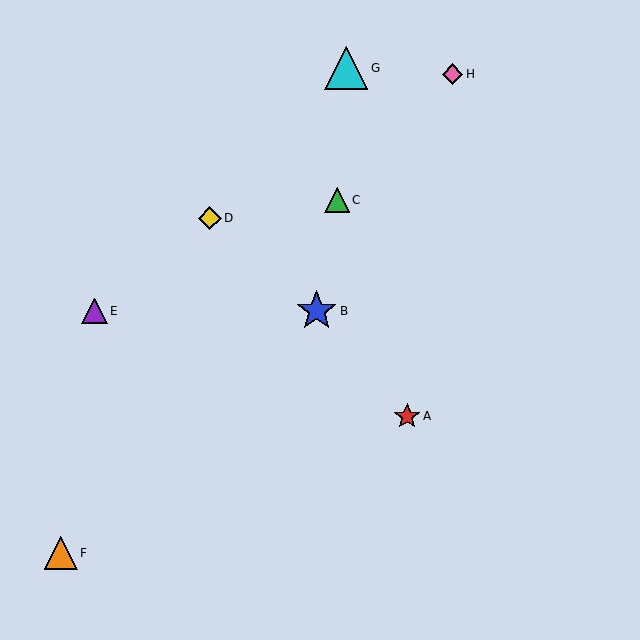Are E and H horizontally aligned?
No, E is at y≈311 and H is at y≈74.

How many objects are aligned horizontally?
2 objects (B, E) are aligned horizontally.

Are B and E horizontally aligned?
Yes, both are at y≈311.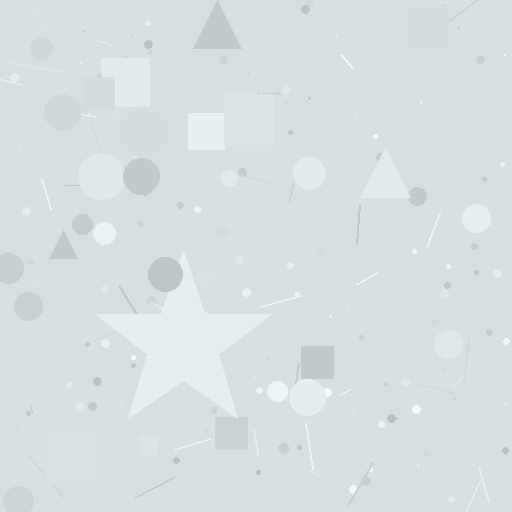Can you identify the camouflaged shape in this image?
The camouflaged shape is a star.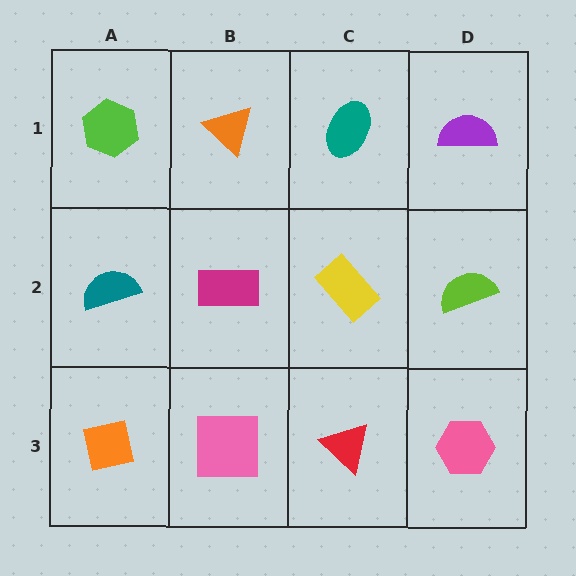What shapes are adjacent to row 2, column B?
An orange triangle (row 1, column B), a pink square (row 3, column B), a teal semicircle (row 2, column A), a yellow rectangle (row 2, column C).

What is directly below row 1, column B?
A magenta rectangle.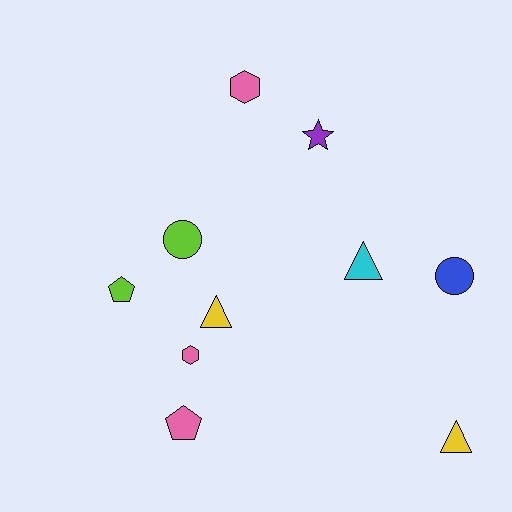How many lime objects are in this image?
There are 2 lime objects.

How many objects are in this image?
There are 10 objects.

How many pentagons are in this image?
There are 2 pentagons.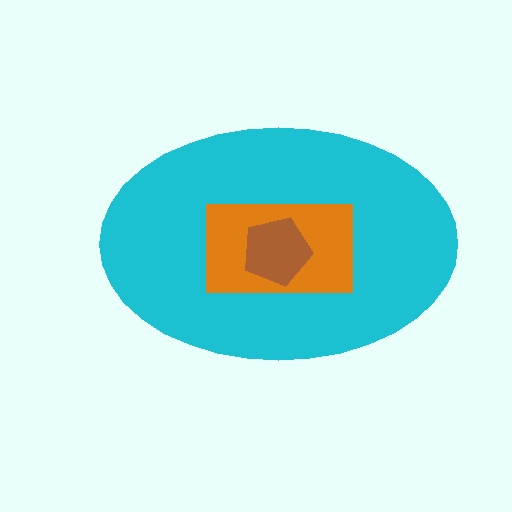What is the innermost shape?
The brown pentagon.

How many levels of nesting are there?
3.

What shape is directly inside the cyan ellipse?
The orange rectangle.